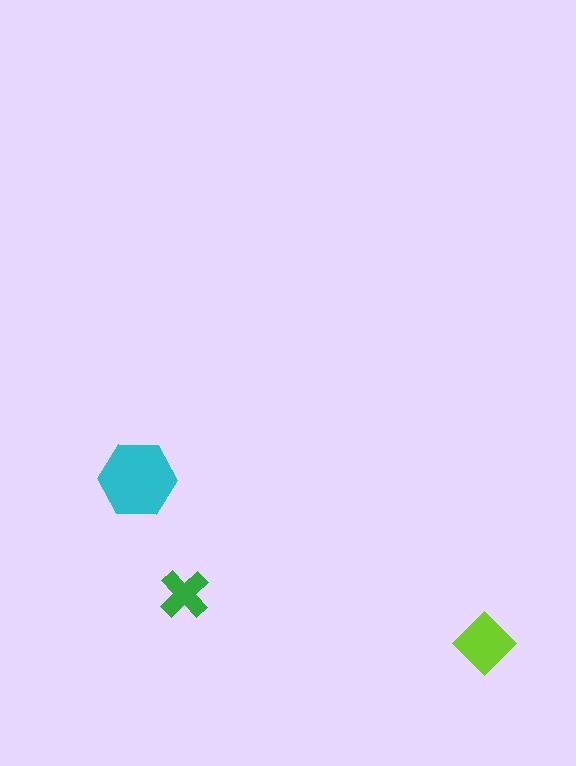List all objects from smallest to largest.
The green cross, the lime diamond, the cyan hexagon.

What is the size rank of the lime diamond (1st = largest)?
2nd.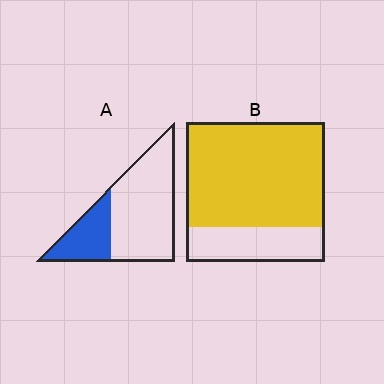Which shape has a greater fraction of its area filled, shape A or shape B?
Shape B.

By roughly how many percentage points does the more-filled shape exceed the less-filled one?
By roughly 45 percentage points (B over A).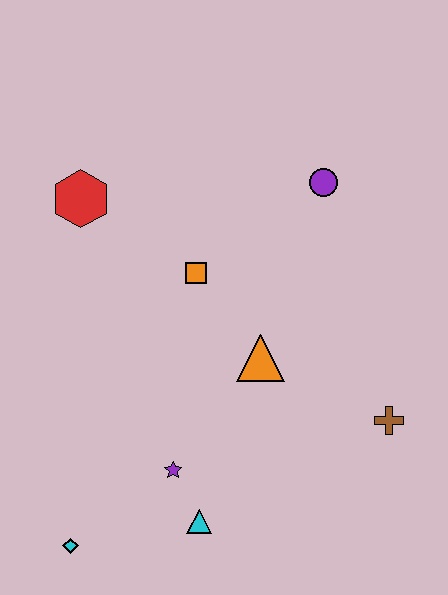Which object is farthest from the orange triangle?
The cyan diamond is farthest from the orange triangle.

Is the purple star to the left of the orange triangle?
Yes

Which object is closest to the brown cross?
The orange triangle is closest to the brown cross.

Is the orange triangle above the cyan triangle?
Yes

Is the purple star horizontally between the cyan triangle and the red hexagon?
Yes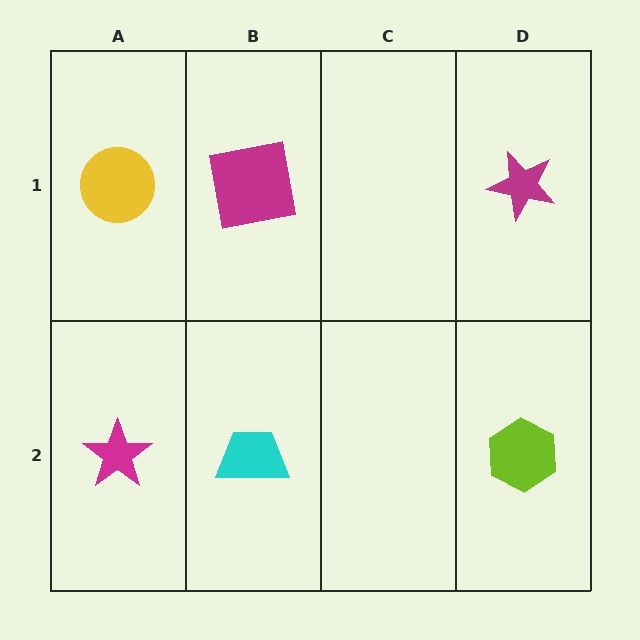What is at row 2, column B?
A cyan trapezoid.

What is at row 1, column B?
A magenta square.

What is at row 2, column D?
A lime hexagon.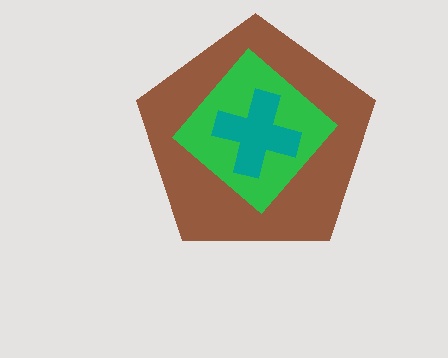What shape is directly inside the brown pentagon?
The green diamond.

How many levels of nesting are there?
3.